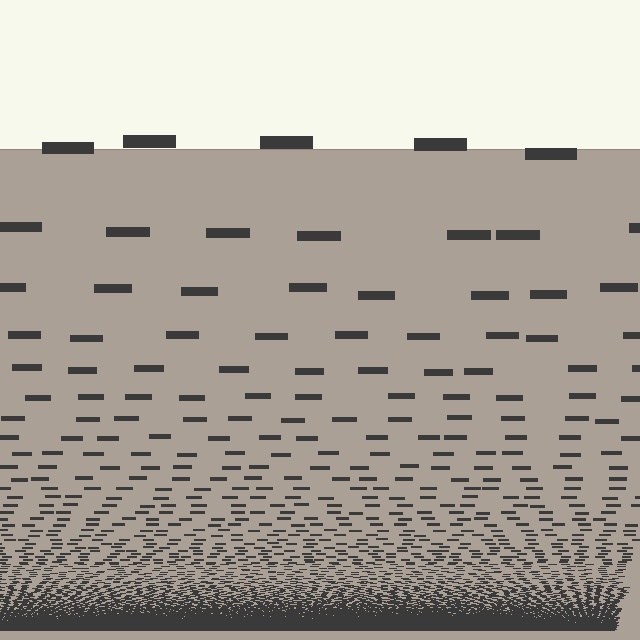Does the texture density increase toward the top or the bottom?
Density increases toward the bottom.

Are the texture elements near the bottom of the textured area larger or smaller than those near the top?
Smaller. The gradient is inverted — elements near the bottom are smaller and denser.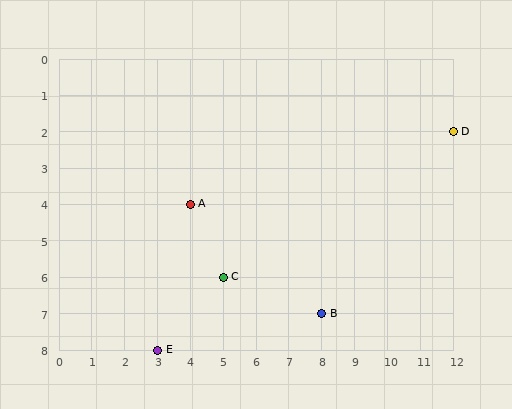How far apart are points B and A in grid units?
Points B and A are 4 columns and 3 rows apart (about 5.0 grid units diagonally).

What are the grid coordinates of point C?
Point C is at grid coordinates (5, 6).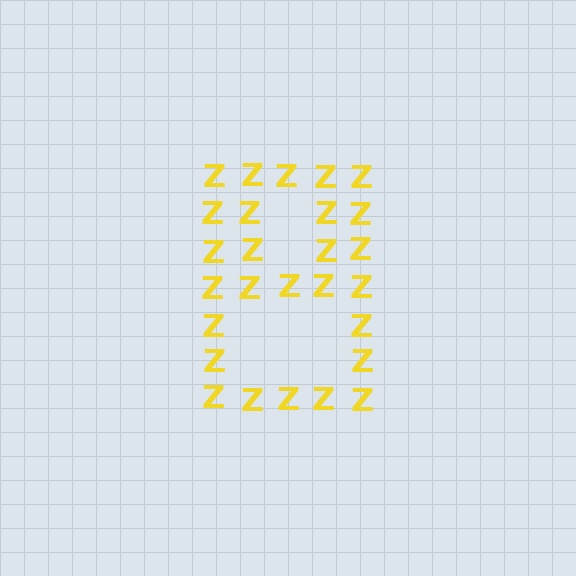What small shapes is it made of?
It is made of small letter Z's.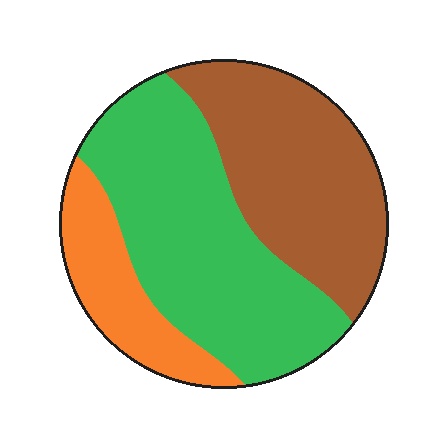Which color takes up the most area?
Green, at roughly 45%.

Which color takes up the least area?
Orange, at roughly 15%.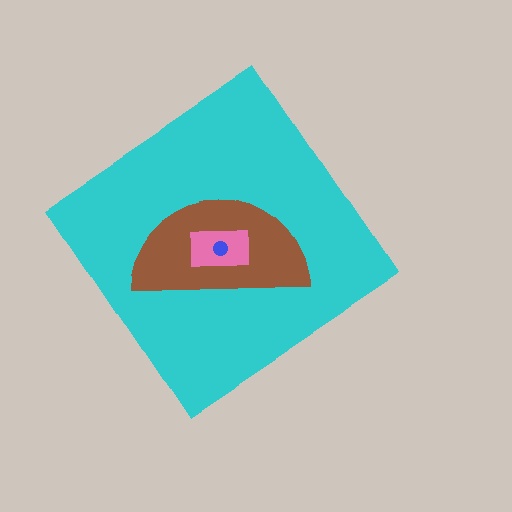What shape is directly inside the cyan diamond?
The brown semicircle.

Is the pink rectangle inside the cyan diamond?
Yes.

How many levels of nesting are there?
4.